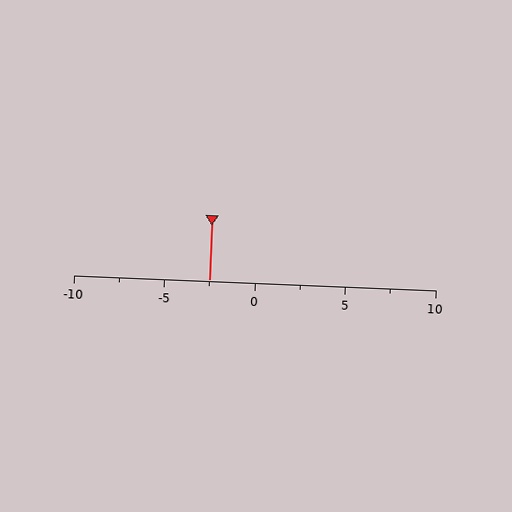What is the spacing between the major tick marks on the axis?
The major ticks are spaced 5 apart.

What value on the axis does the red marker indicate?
The marker indicates approximately -2.5.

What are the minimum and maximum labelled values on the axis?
The axis runs from -10 to 10.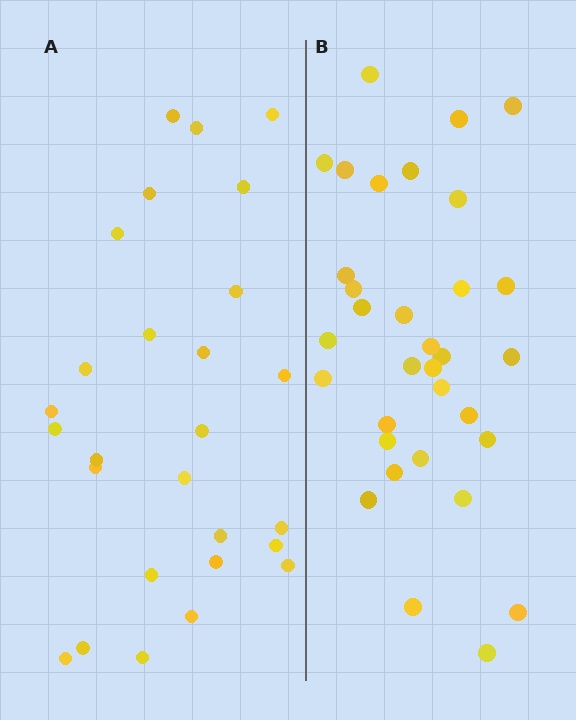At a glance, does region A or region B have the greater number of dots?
Region B (the right region) has more dots.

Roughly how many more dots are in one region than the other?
Region B has about 6 more dots than region A.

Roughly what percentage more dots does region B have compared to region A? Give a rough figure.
About 20% more.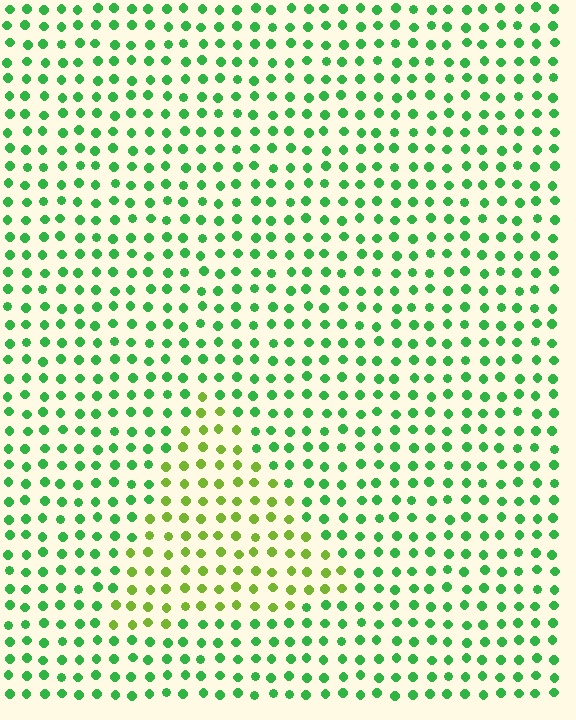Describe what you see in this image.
The image is filled with small green elements in a uniform arrangement. A triangle-shaped region is visible where the elements are tinted to a slightly different hue, forming a subtle color boundary.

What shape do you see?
I see a triangle.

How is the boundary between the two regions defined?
The boundary is defined purely by a slight shift in hue (about 40 degrees). Spacing, size, and orientation are identical on both sides.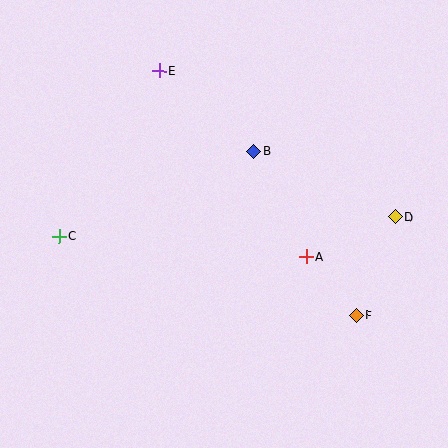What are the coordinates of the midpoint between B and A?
The midpoint between B and A is at (280, 204).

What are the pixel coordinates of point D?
Point D is at (395, 217).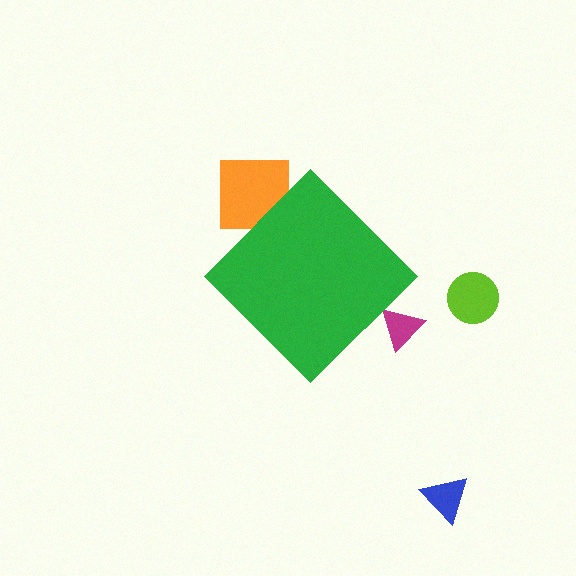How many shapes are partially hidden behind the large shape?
2 shapes are partially hidden.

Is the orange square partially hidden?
Yes, the orange square is partially hidden behind the green diamond.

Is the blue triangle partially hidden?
No, the blue triangle is fully visible.